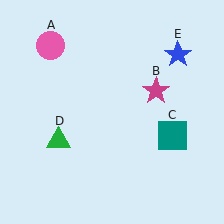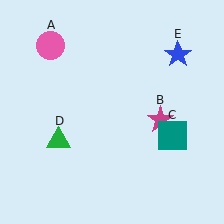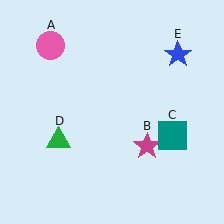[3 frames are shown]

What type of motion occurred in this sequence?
The magenta star (object B) rotated clockwise around the center of the scene.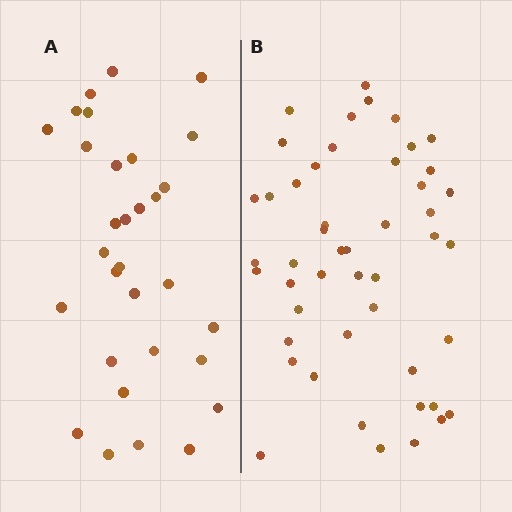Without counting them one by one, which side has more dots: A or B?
Region B (the right region) has more dots.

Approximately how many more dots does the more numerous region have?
Region B has approximately 15 more dots than region A.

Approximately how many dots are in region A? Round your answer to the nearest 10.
About 30 dots. (The exact count is 31, which rounds to 30.)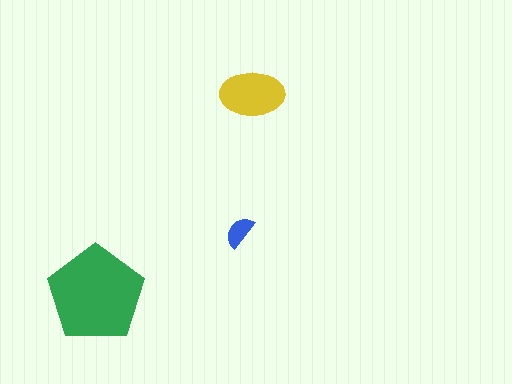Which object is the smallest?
The blue semicircle.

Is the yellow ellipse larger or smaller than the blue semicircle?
Larger.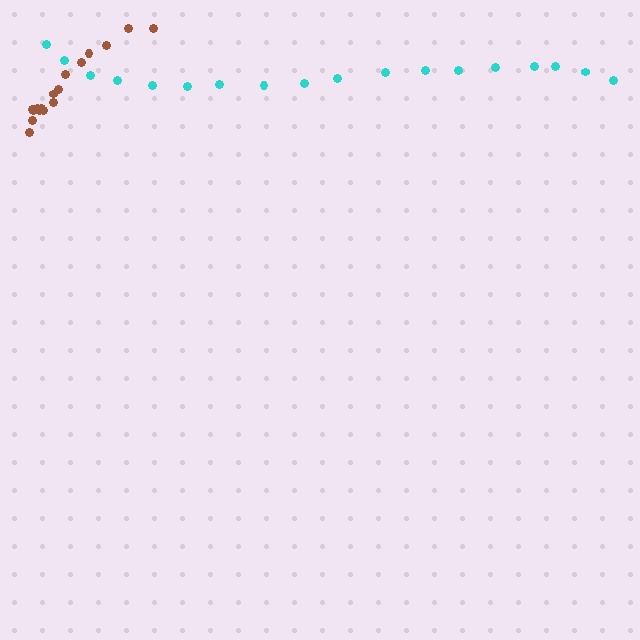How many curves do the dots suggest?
There are 2 distinct paths.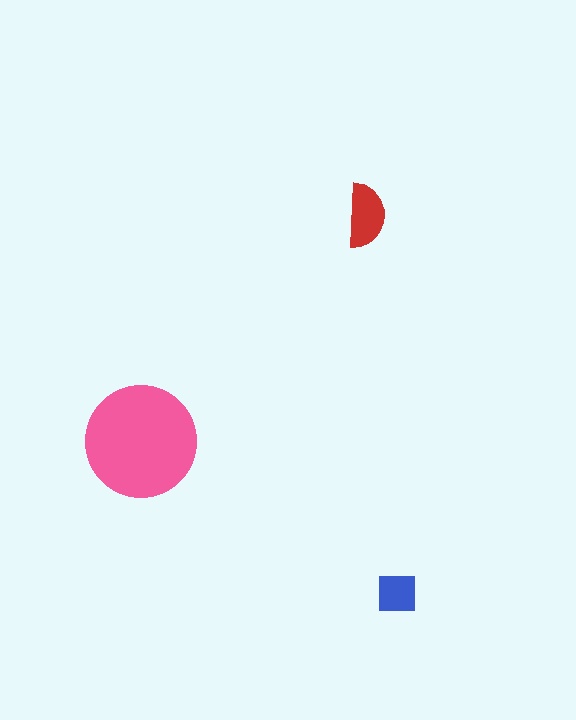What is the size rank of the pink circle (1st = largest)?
1st.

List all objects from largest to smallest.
The pink circle, the red semicircle, the blue square.